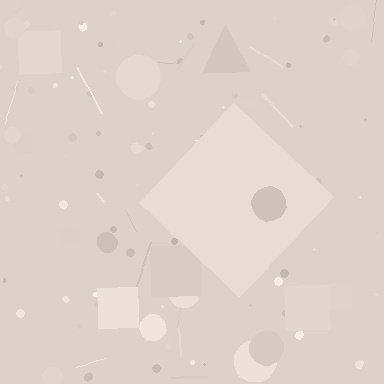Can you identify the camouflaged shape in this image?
The camouflaged shape is a diamond.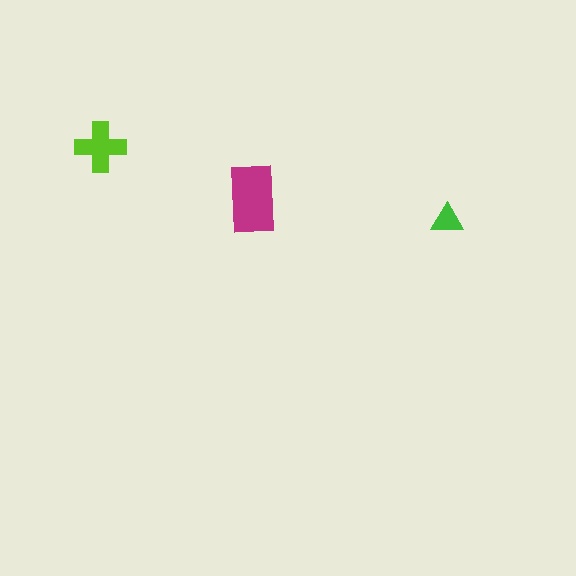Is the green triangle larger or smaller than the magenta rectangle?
Smaller.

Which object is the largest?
The magenta rectangle.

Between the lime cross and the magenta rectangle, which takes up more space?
The magenta rectangle.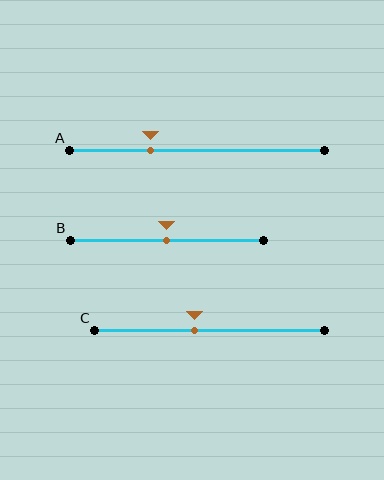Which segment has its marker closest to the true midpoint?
Segment B has its marker closest to the true midpoint.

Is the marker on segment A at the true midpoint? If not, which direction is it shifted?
No, the marker on segment A is shifted to the left by about 18% of the segment length.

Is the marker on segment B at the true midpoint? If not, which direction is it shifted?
Yes, the marker on segment B is at the true midpoint.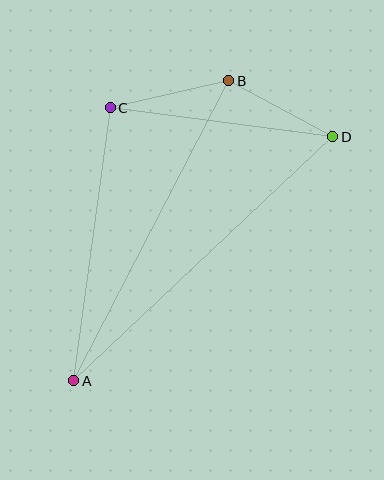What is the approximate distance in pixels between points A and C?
The distance between A and C is approximately 276 pixels.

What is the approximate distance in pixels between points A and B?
The distance between A and B is approximately 338 pixels.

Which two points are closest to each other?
Points B and D are closest to each other.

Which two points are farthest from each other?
Points A and D are farthest from each other.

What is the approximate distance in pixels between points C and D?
The distance between C and D is approximately 225 pixels.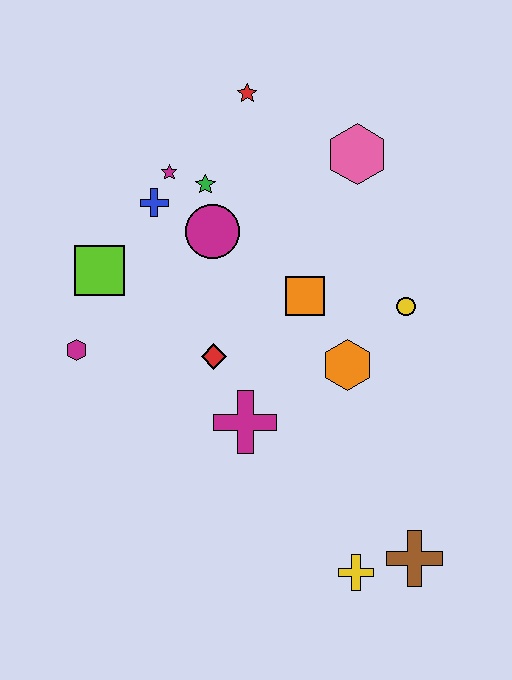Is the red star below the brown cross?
No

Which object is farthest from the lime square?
The brown cross is farthest from the lime square.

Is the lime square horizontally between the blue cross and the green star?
No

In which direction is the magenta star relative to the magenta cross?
The magenta star is above the magenta cross.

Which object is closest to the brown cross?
The yellow cross is closest to the brown cross.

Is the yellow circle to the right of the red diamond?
Yes